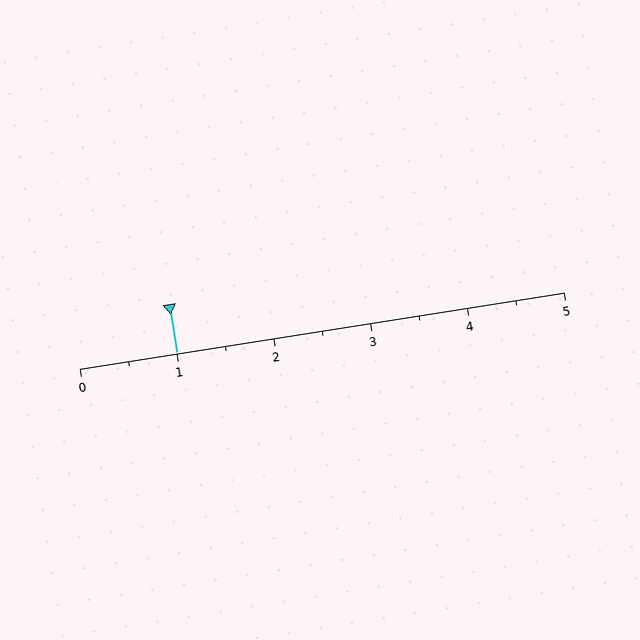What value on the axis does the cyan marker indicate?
The marker indicates approximately 1.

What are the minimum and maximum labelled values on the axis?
The axis runs from 0 to 5.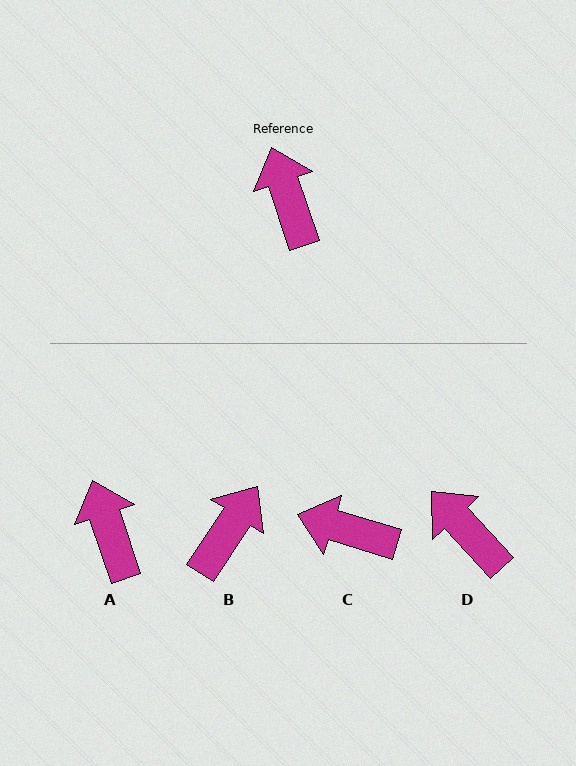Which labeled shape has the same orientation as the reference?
A.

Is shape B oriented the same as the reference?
No, it is off by about 52 degrees.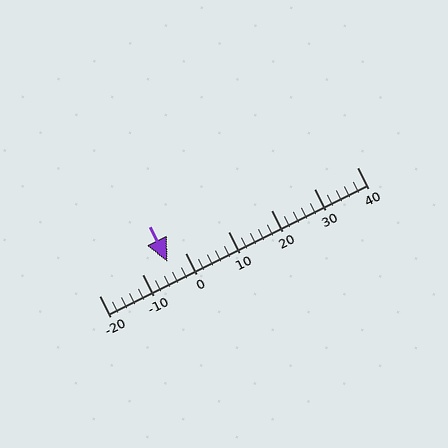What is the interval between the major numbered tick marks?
The major tick marks are spaced 10 units apart.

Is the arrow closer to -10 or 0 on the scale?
The arrow is closer to 0.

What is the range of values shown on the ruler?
The ruler shows values from -20 to 40.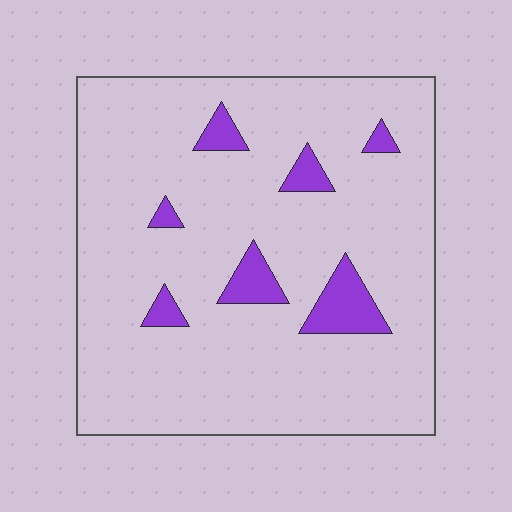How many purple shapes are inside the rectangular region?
7.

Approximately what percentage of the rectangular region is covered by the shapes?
Approximately 10%.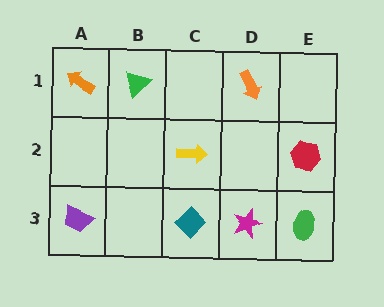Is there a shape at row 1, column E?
No, that cell is empty.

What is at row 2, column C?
A yellow arrow.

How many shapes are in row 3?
4 shapes.